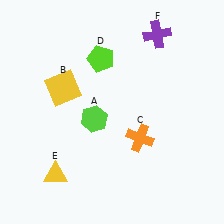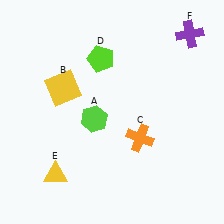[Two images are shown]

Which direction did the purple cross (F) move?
The purple cross (F) moved right.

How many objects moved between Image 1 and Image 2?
1 object moved between the two images.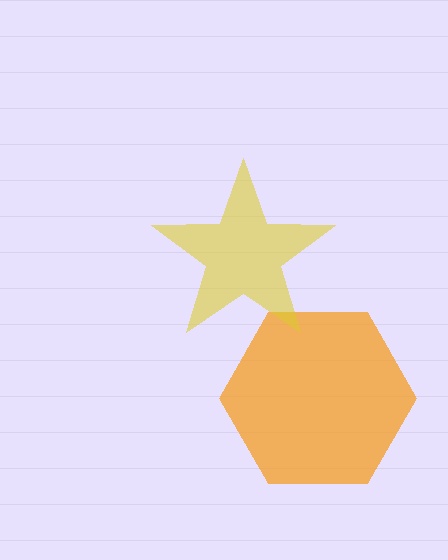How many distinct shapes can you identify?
There are 2 distinct shapes: an orange hexagon, a yellow star.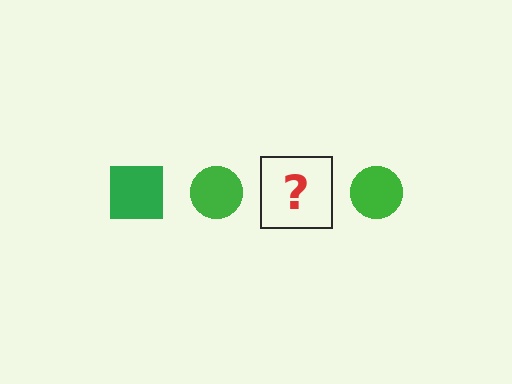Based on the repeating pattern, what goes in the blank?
The blank should be a green square.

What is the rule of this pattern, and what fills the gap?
The rule is that the pattern cycles through square, circle shapes in green. The gap should be filled with a green square.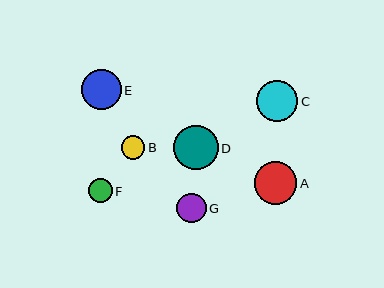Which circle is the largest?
Circle D is the largest with a size of approximately 44 pixels.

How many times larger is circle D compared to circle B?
Circle D is approximately 1.9 times the size of circle B.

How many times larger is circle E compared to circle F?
Circle E is approximately 1.7 times the size of circle F.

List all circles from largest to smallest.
From largest to smallest: D, A, C, E, G, B, F.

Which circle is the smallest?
Circle F is the smallest with a size of approximately 24 pixels.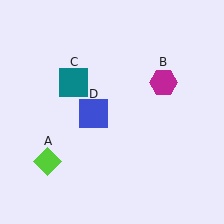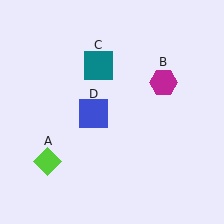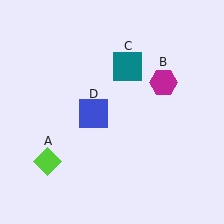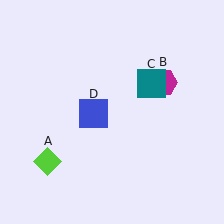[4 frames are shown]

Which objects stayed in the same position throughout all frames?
Lime diamond (object A) and magenta hexagon (object B) and blue square (object D) remained stationary.